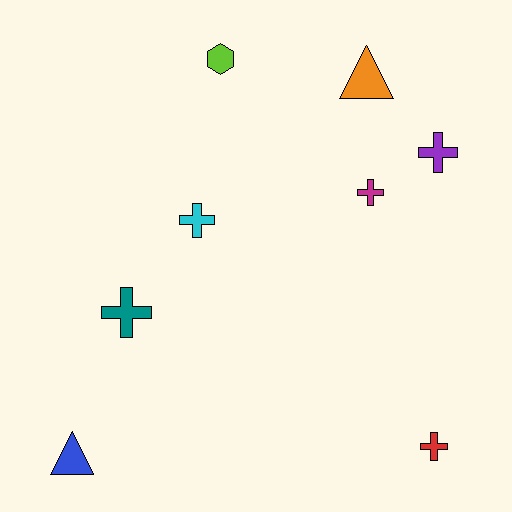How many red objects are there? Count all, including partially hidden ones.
There is 1 red object.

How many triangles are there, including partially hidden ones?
There are 2 triangles.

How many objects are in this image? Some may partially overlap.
There are 8 objects.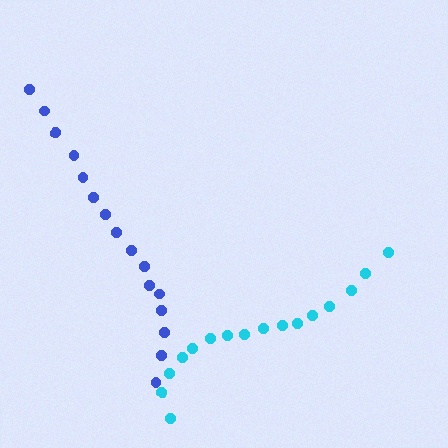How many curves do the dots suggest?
There are 2 distinct paths.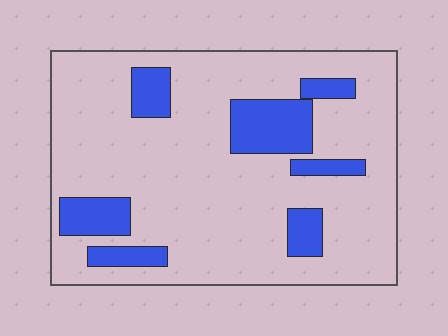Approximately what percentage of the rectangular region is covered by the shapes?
Approximately 20%.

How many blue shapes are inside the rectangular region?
7.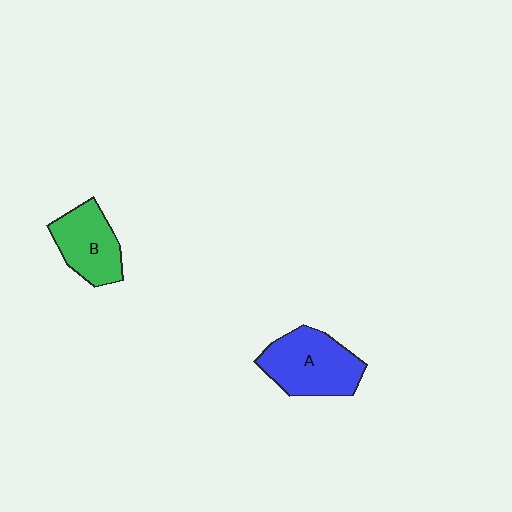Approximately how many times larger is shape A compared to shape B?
Approximately 1.3 times.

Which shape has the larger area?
Shape A (blue).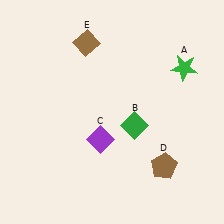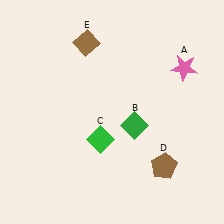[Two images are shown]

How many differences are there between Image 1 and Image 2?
There are 2 differences between the two images.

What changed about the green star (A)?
In Image 1, A is green. In Image 2, it changed to pink.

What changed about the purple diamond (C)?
In Image 1, C is purple. In Image 2, it changed to green.